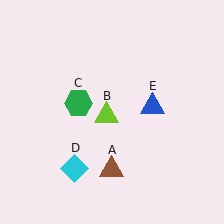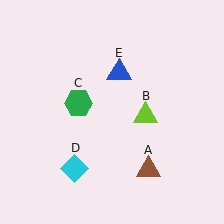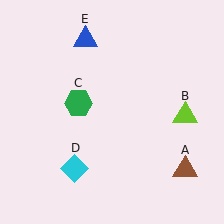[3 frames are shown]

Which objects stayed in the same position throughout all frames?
Green hexagon (object C) and cyan diamond (object D) remained stationary.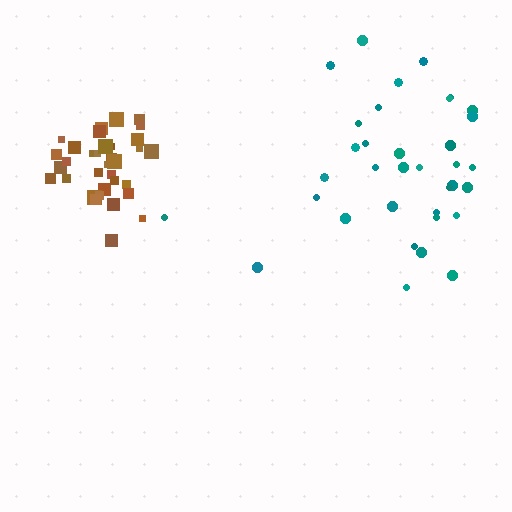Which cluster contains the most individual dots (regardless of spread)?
Teal (35).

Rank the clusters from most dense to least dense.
brown, teal.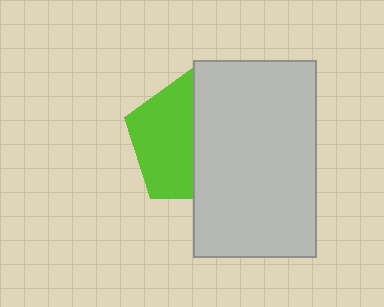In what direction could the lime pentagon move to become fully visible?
The lime pentagon could move left. That would shift it out from behind the light gray rectangle entirely.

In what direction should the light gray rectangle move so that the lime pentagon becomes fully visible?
The light gray rectangle should move right. That is the shortest direction to clear the overlap and leave the lime pentagon fully visible.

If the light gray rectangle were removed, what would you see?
You would see the complete lime pentagon.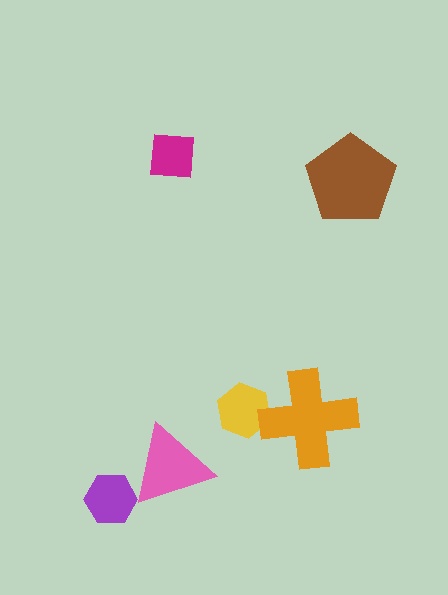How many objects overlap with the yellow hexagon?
1 object overlaps with the yellow hexagon.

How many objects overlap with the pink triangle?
0 objects overlap with the pink triangle.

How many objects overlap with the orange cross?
1 object overlaps with the orange cross.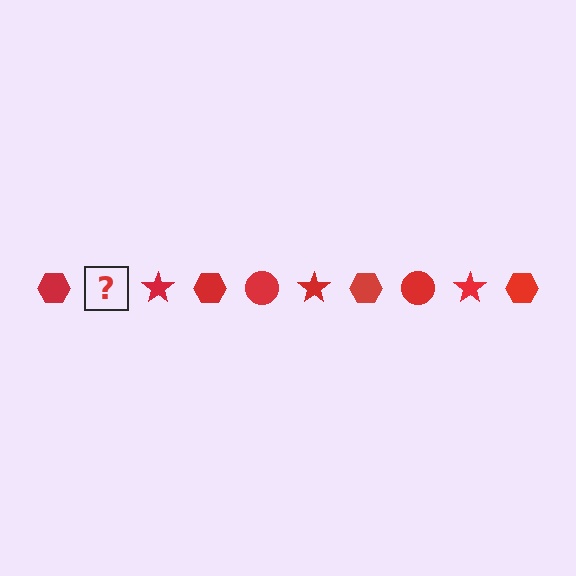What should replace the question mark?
The question mark should be replaced with a red circle.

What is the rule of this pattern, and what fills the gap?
The rule is that the pattern cycles through hexagon, circle, star shapes in red. The gap should be filled with a red circle.